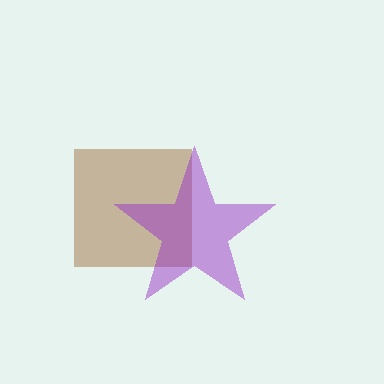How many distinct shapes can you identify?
There are 2 distinct shapes: a brown square, a purple star.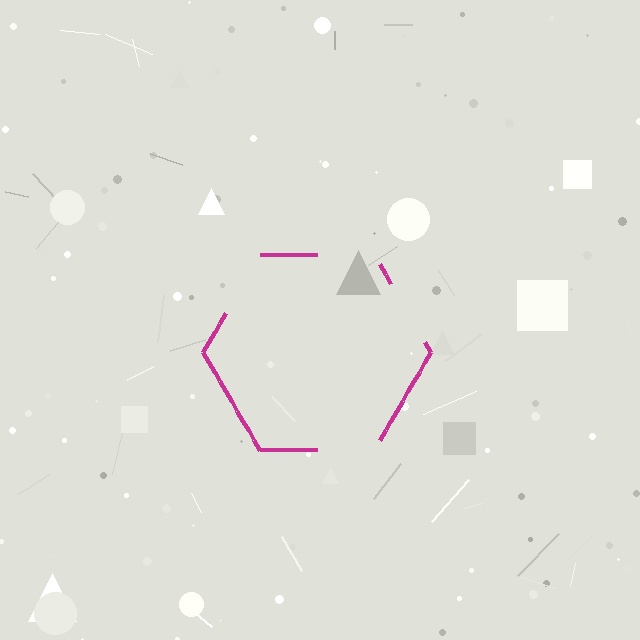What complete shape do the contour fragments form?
The contour fragments form a hexagon.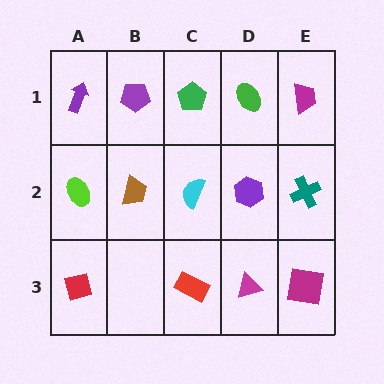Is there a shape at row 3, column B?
No, that cell is empty.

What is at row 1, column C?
A green pentagon.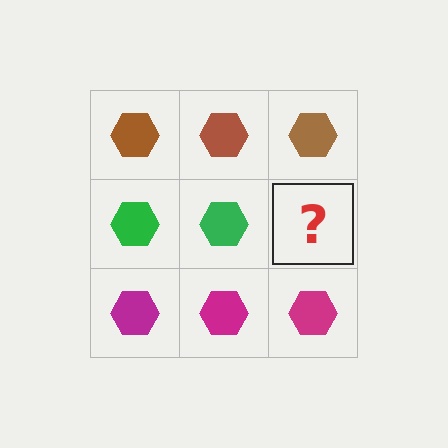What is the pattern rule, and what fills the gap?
The rule is that each row has a consistent color. The gap should be filled with a green hexagon.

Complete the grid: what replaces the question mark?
The question mark should be replaced with a green hexagon.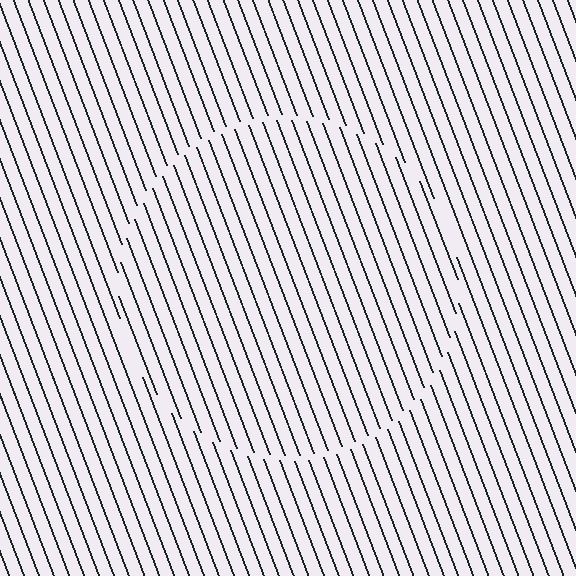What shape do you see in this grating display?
An illusory circle. The interior of the shape contains the same grating, shifted by half a period — the contour is defined by the phase discontinuity where line-ends from the inner and outer gratings abut.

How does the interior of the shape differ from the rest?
The interior of the shape contains the same grating, shifted by half a period — the contour is defined by the phase discontinuity where line-ends from the inner and outer gratings abut.